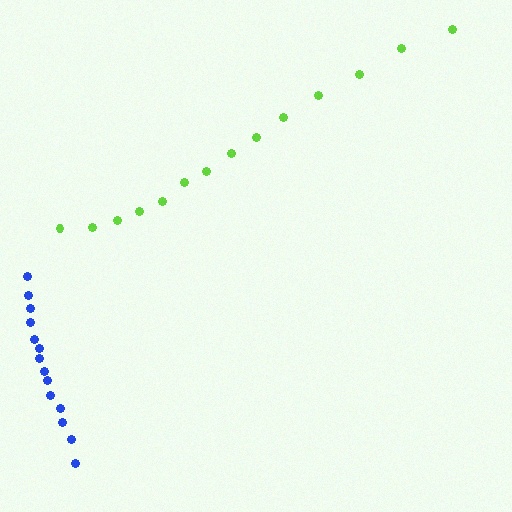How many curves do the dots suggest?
There are 2 distinct paths.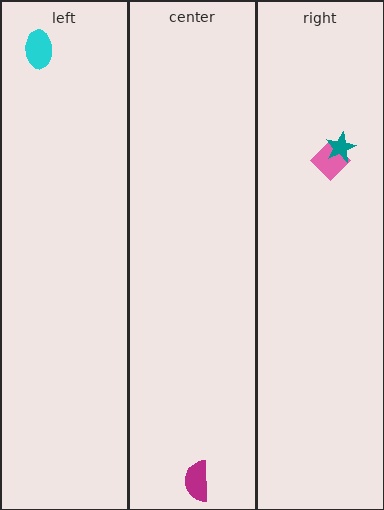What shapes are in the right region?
The pink diamond, the teal star.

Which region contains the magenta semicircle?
The center region.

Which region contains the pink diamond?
The right region.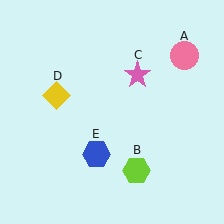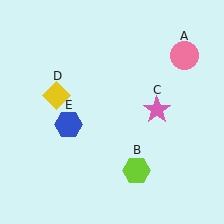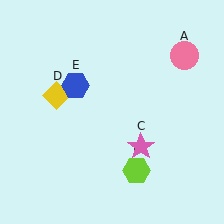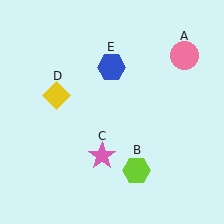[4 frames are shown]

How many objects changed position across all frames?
2 objects changed position: pink star (object C), blue hexagon (object E).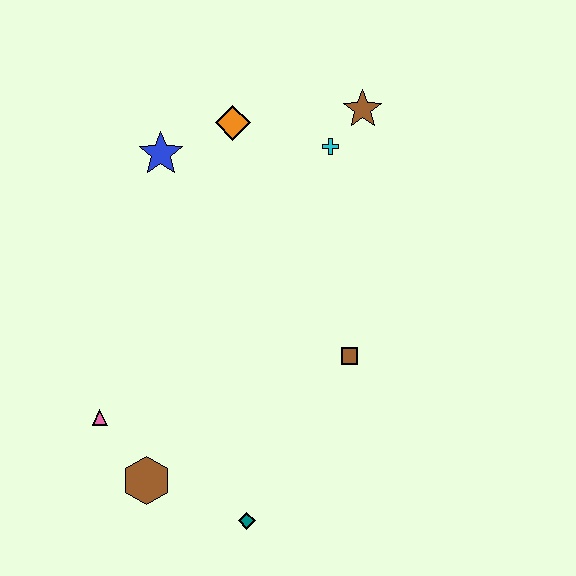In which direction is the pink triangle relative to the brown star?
The pink triangle is below the brown star.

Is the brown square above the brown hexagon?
Yes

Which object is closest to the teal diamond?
The brown hexagon is closest to the teal diamond.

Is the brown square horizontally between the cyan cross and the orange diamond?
No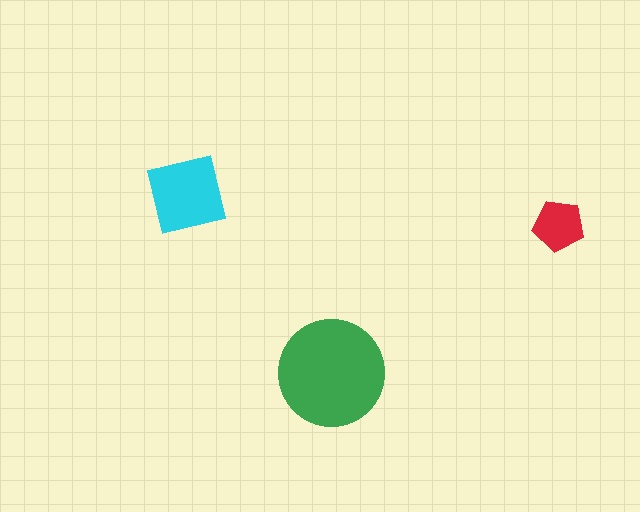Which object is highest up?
The cyan square is topmost.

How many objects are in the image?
There are 3 objects in the image.